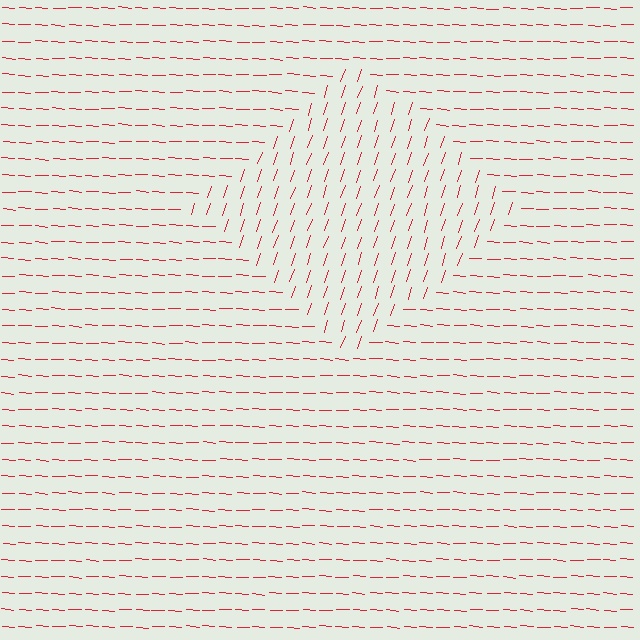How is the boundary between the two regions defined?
The boundary is defined purely by a change in line orientation (approximately 75 degrees difference). All lines are the same color and thickness.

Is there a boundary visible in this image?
Yes, there is a texture boundary formed by a change in line orientation.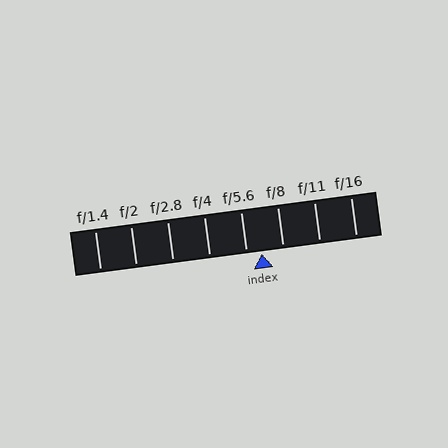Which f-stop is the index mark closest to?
The index mark is closest to f/5.6.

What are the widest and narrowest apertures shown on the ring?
The widest aperture shown is f/1.4 and the narrowest is f/16.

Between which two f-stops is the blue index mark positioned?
The index mark is between f/5.6 and f/8.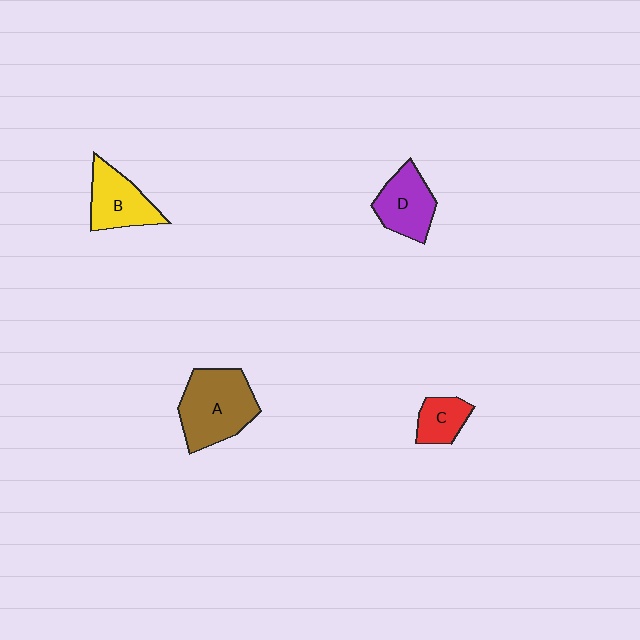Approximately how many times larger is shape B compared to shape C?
Approximately 1.6 times.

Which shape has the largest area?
Shape A (brown).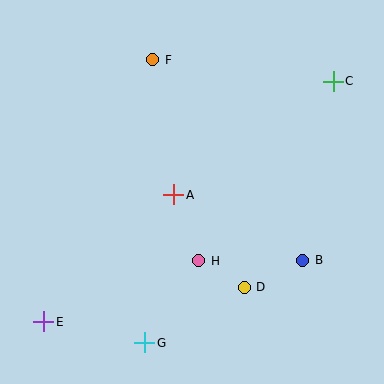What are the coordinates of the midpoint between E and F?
The midpoint between E and F is at (98, 191).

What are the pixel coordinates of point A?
Point A is at (174, 195).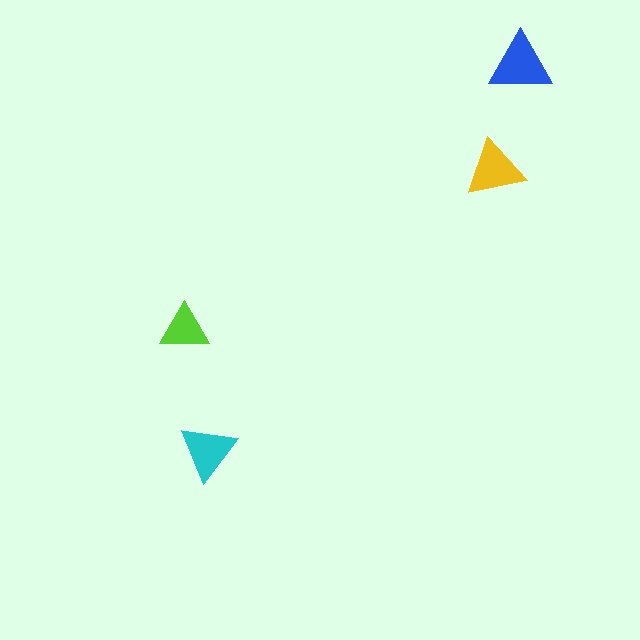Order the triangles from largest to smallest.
the blue one, the yellow one, the cyan one, the lime one.